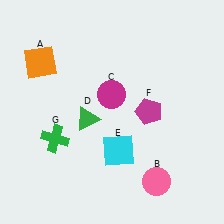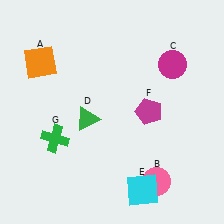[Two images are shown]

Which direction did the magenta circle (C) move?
The magenta circle (C) moved right.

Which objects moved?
The objects that moved are: the magenta circle (C), the cyan square (E).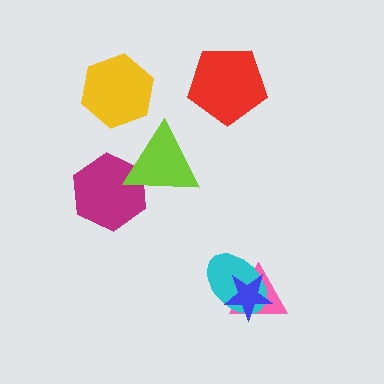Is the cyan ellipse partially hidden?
Yes, it is partially covered by another shape.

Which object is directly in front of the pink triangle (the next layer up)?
The cyan ellipse is directly in front of the pink triangle.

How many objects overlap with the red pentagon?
0 objects overlap with the red pentagon.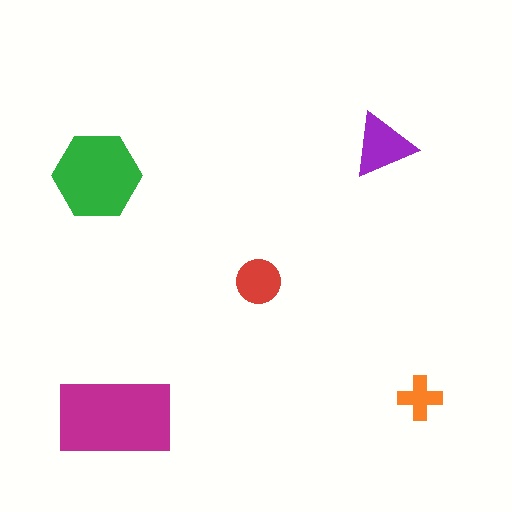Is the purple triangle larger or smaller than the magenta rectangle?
Smaller.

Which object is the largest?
The magenta rectangle.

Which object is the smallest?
The orange cross.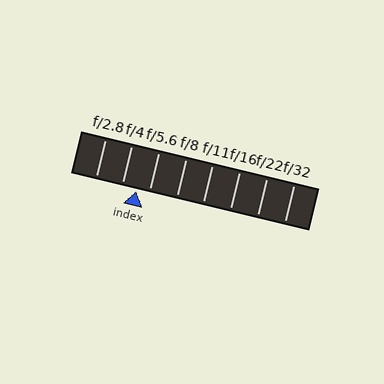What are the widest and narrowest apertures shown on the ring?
The widest aperture shown is f/2.8 and the narrowest is f/32.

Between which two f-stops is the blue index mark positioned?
The index mark is between f/4 and f/5.6.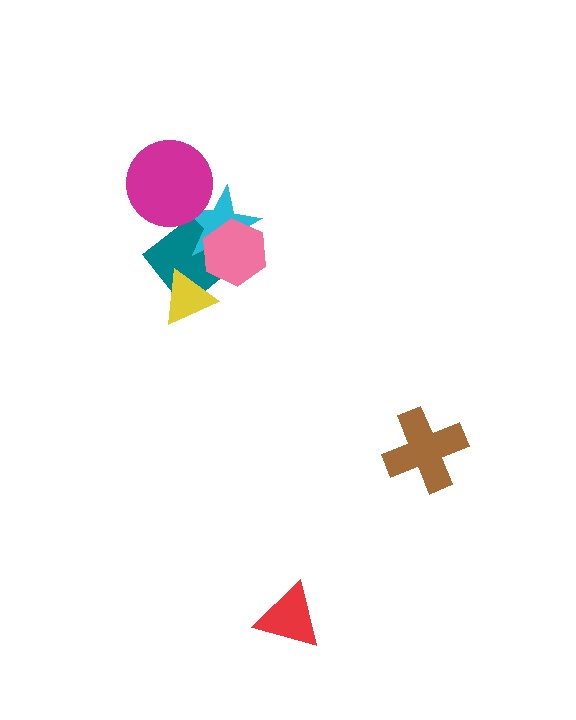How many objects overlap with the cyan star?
3 objects overlap with the cyan star.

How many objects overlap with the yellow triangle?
1 object overlaps with the yellow triangle.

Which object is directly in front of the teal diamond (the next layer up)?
The cyan star is directly in front of the teal diamond.